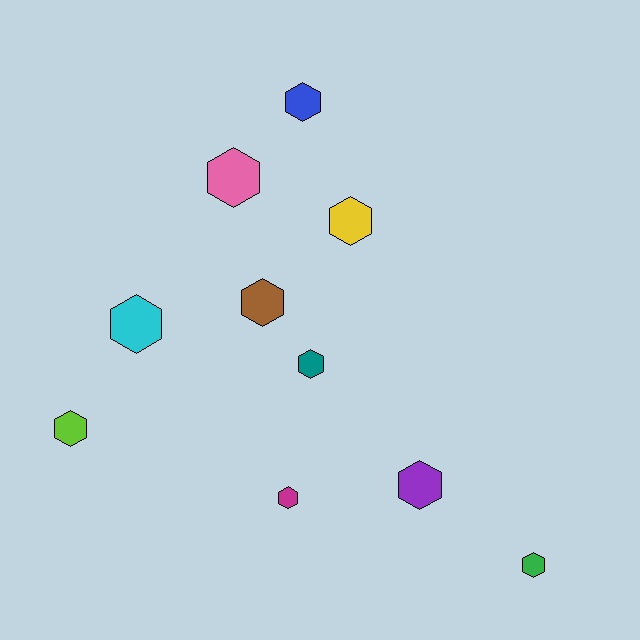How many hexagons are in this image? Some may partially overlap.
There are 10 hexagons.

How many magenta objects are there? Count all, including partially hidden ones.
There is 1 magenta object.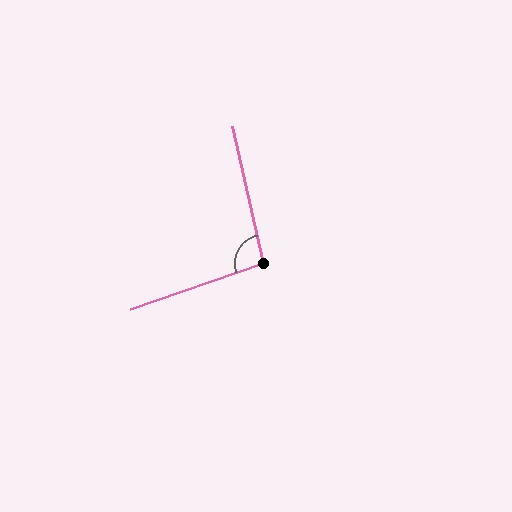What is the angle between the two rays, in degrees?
Approximately 97 degrees.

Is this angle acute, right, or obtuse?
It is obtuse.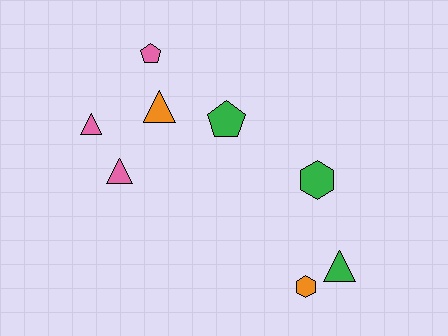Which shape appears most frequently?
Triangle, with 4 objects.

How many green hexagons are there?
There is 1 green hexagon.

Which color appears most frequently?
Pink, with 3 objects.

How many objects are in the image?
There are 8 objects.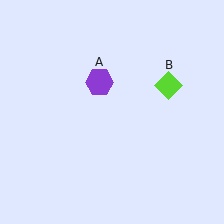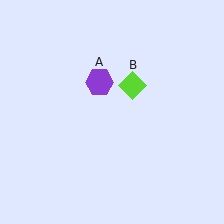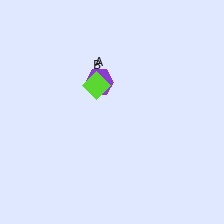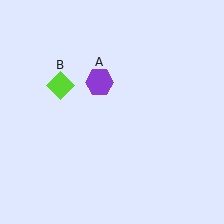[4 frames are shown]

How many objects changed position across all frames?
1 object changed position: lime diamond (object B).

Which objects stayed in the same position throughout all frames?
Purple hexagon (object A) remained stationary.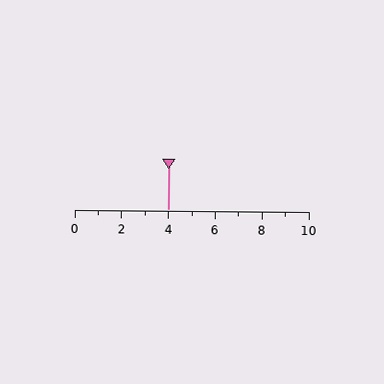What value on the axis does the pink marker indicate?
The marker indicates approximately 4.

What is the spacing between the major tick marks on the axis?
The major ticks are spaced 2 apart.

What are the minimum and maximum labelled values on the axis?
The axis runs from 0 to 10.